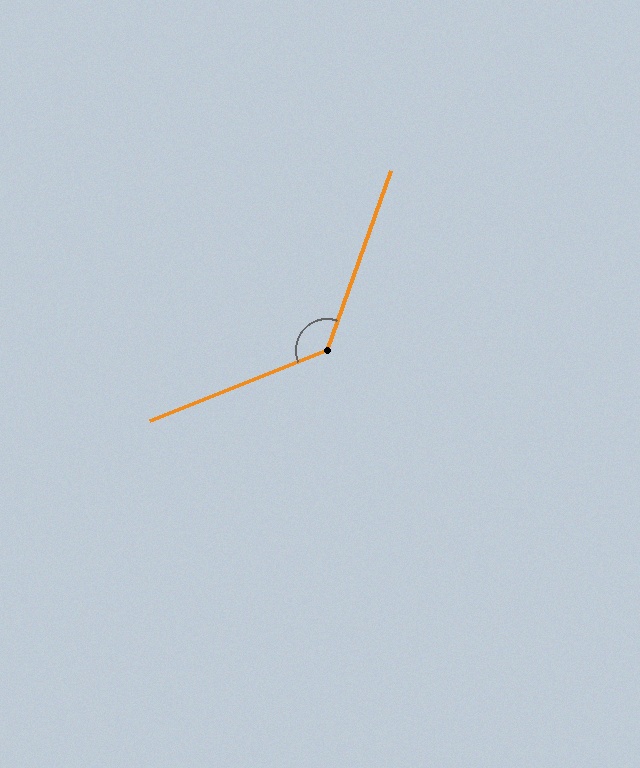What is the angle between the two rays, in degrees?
Approximately 131 degrees.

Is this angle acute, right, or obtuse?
It is obtuse.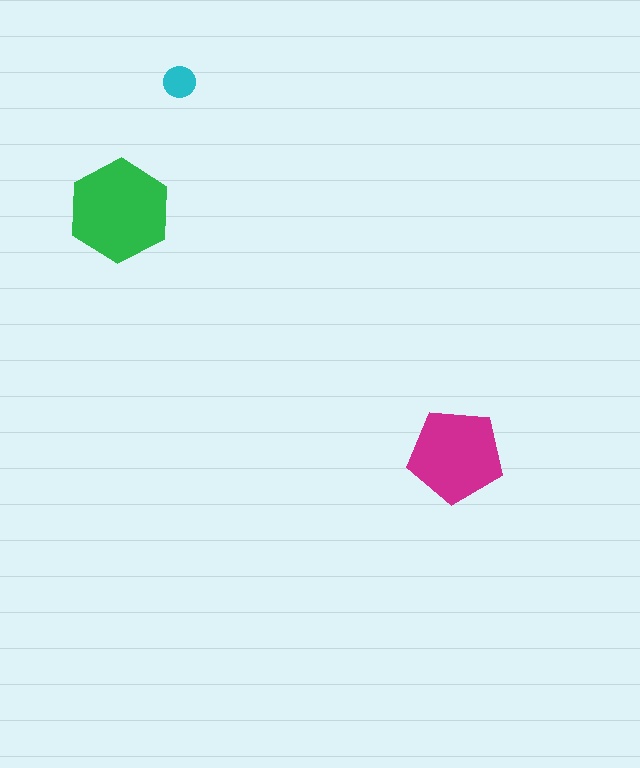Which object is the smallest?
The cyan circle.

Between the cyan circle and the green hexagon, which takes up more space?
The green hexagon.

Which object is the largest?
The green hexagon.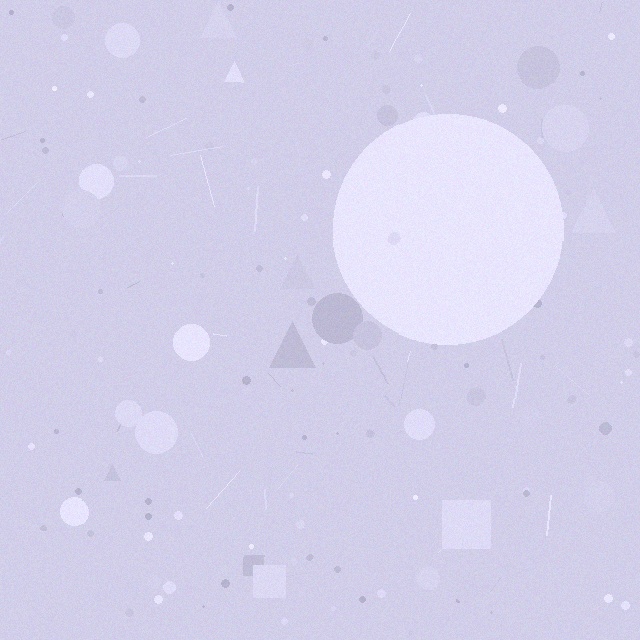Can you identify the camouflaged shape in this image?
The camouflaged shape is a circle.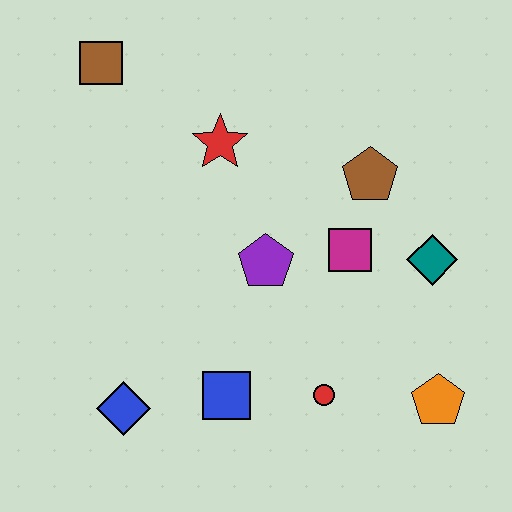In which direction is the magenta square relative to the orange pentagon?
The magenta square is above the orange pentagon.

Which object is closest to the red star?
The purple pentagon is closest to the red star.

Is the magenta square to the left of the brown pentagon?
Yes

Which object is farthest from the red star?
The orange pentagon is farthest from the red star.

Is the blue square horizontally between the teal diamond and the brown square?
Yes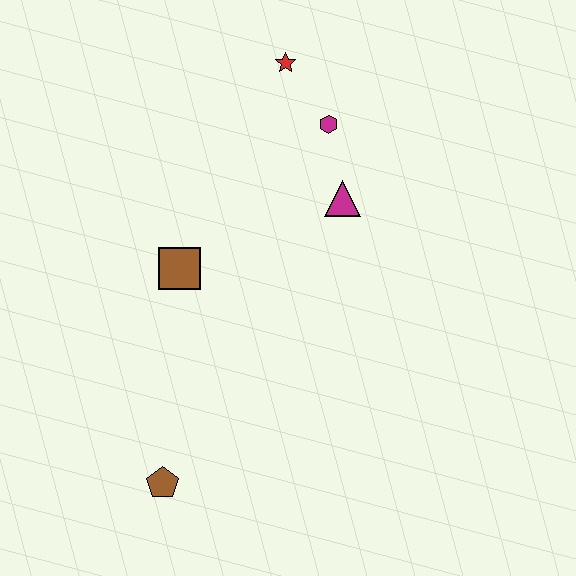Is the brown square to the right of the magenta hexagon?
No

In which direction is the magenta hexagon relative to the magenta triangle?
The magenta hexagon is above the magenta triangle.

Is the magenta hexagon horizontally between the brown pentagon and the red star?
No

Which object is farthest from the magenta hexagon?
The brown pentagon is farthest from the magenta hexagon.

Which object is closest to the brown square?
The magenta triangle is closest to the brown square.